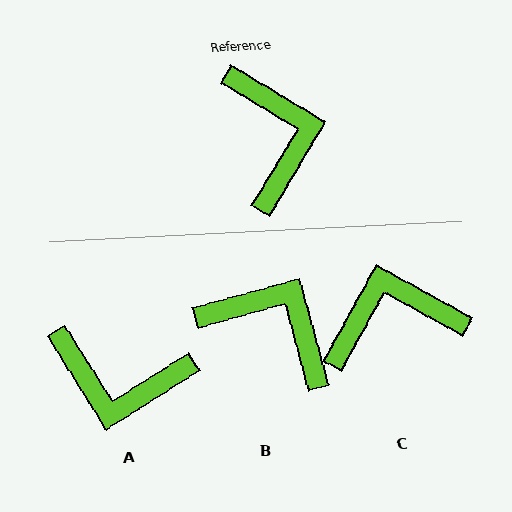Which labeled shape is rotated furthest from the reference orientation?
A, about 117 degrees away.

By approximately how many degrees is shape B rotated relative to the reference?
Approximately 46 degrees counter-clockwise.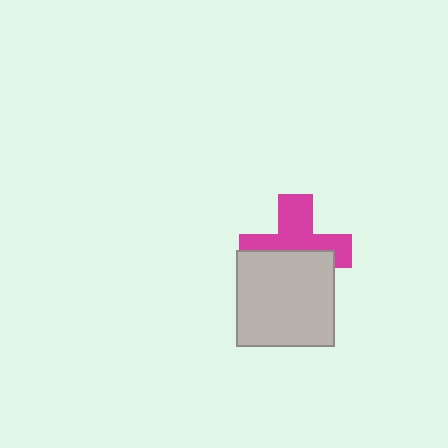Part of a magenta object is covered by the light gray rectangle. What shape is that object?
It is a cross.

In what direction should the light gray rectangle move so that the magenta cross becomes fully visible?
The light gray rectangle should move down. That is the shortest direction to clear the overlap and leave the magenta cross fully visible.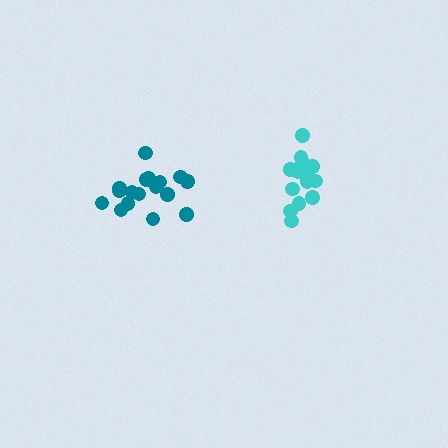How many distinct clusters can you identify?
There are 2 distinct clusters.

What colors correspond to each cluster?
The clusters are colored: cyan, teal.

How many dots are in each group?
Group 1: 16 dots, Group 2: 17 dots (33 total).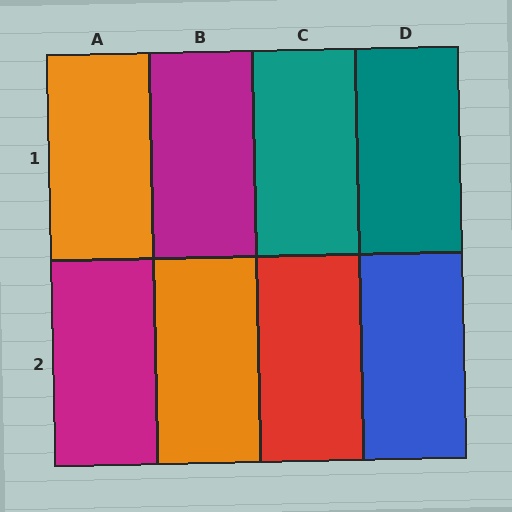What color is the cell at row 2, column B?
Orange.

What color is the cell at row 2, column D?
Blue.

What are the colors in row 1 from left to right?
Orange, magenta, teal, teal.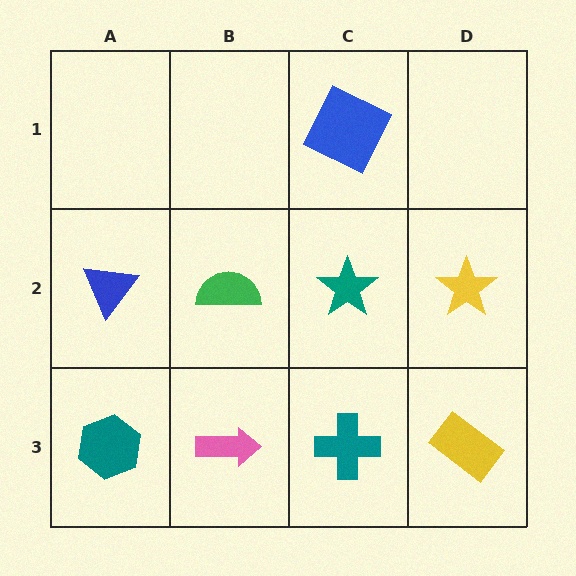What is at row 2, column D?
A yellow star.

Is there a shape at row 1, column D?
No, that cell is empty.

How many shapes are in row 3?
4 shapes.